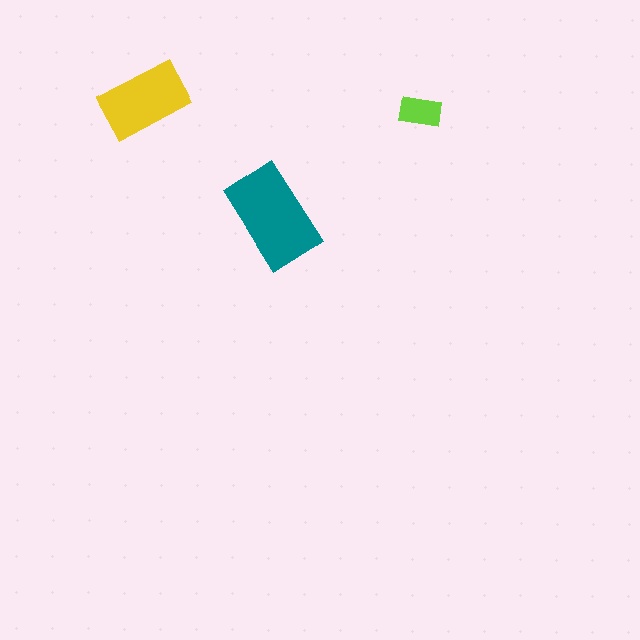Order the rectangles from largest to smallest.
the teal one, the yellow one, the lime one.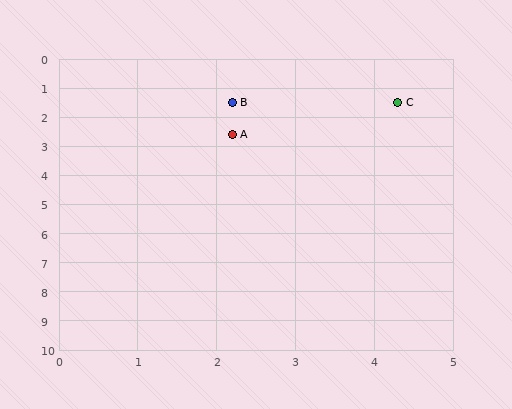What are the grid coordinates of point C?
Point C is at approximately (4.3, 1.5).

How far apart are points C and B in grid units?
Points C and B are about 2.1 grid units apart.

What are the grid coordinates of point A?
Point A is at approximately (2.2, 2.6).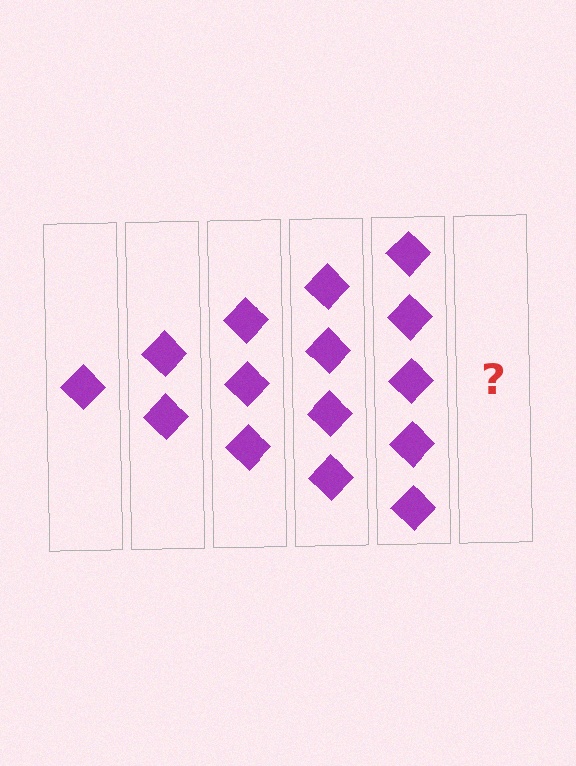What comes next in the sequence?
The next element should be 6 diamonds.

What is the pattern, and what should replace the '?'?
The pattern is that each step adds one more diamond. The '?' should be 6 diamonds.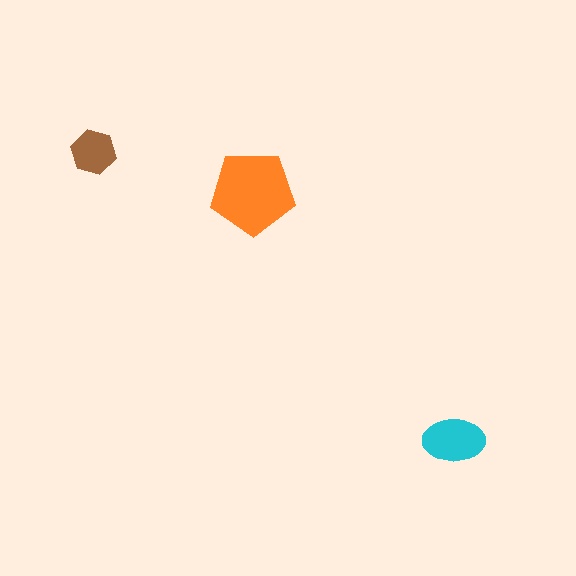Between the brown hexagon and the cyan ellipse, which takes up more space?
The cyan ellipse.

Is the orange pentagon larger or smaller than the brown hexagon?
Larger.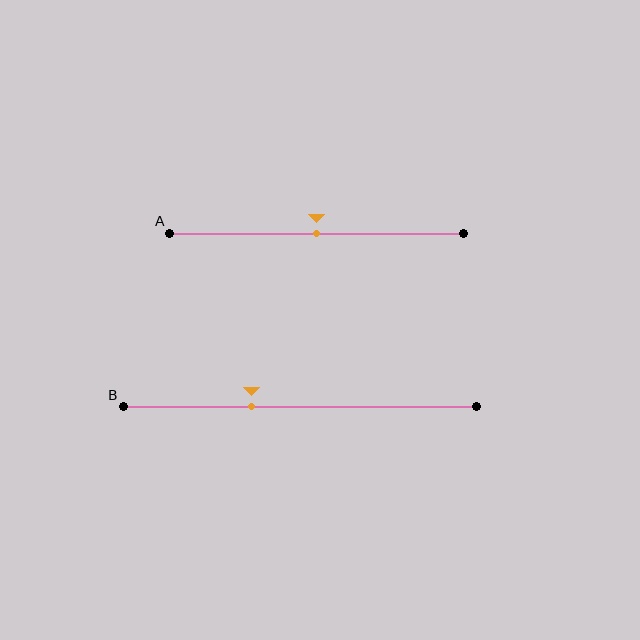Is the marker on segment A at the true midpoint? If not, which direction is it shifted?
Yes, the marker on segment A is at the true midpoint.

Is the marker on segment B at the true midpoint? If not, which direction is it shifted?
No, the marker on segment B is shifted to the left by about 14% of the segment length.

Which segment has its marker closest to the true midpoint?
Segment A has its marker closest to the true midpoint.